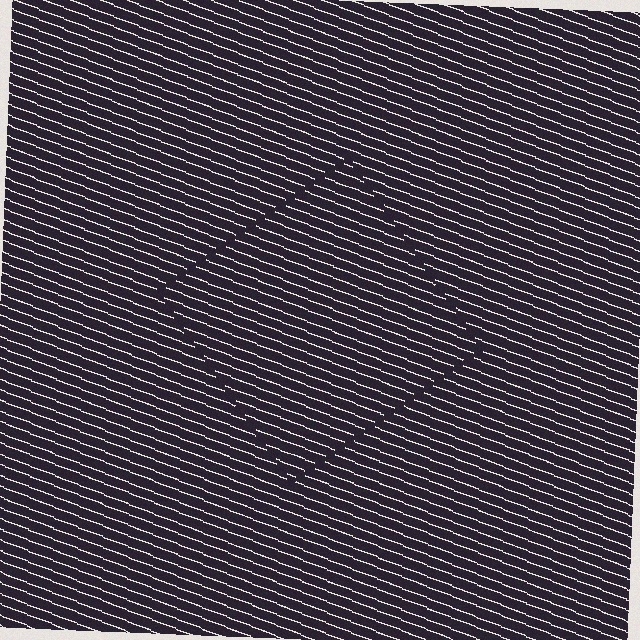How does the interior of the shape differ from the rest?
The interior of the shape contains the same grating, shifted by half a period — the contour is defined by the phase discontinuity where line-ends from the inner and outer gratings abut.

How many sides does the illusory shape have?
4 sides — the line-ends trace a square.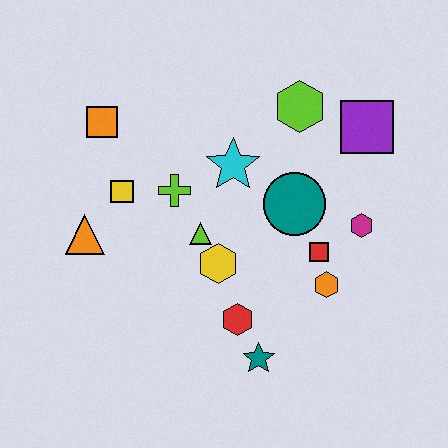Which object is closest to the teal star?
The red hexagon is closest to the teal star.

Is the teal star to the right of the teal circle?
No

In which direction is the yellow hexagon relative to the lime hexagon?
The yellow hexagon is below the lime hexagon.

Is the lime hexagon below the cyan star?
No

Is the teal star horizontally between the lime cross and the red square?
Yes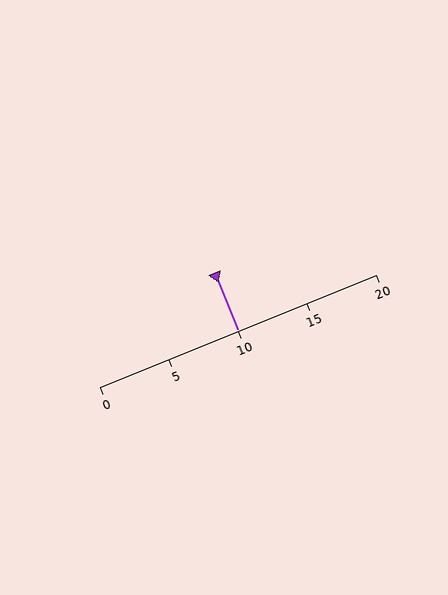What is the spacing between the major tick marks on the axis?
The major ticks are spaced 5 apart.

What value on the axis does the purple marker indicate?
The marker indicates approximately 10.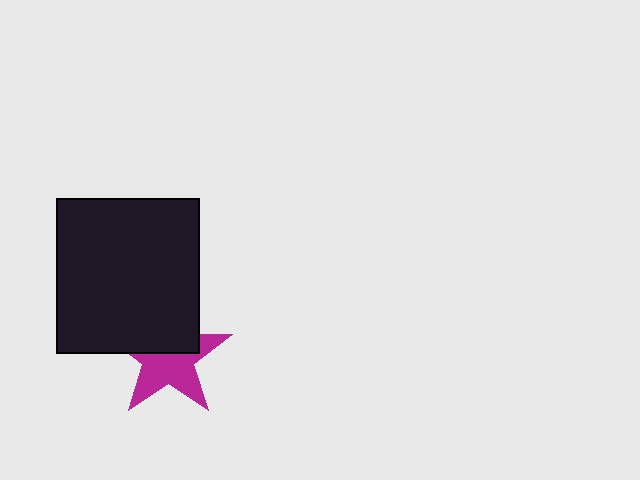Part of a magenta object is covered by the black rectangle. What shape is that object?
It is a star.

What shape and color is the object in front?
The object in front is a black rectangle.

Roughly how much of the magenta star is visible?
About half of it is visible (roughly 56%).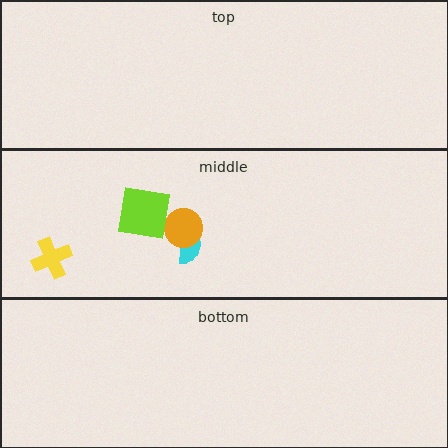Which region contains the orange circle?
The middle region.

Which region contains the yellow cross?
The middle region.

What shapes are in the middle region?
The cyan semicircle, the yellow cross, the orange circle, the lime square.